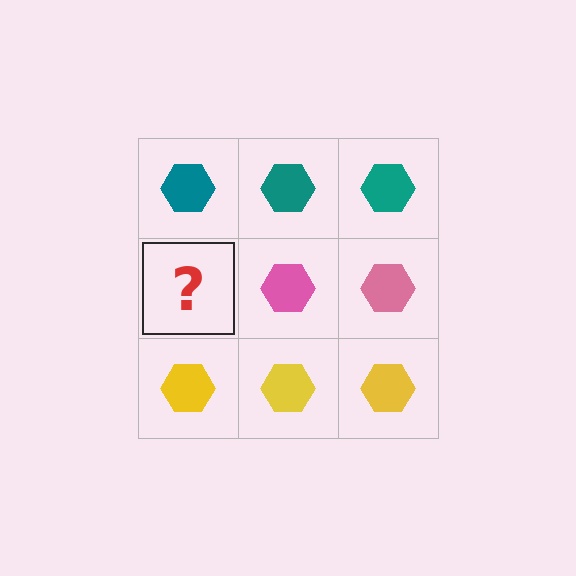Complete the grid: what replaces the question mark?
The question mark should be replaced with a pink hexagon.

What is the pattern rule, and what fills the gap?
The rule is that each row has a consistent color. The gap should be filled with a pink hexagon.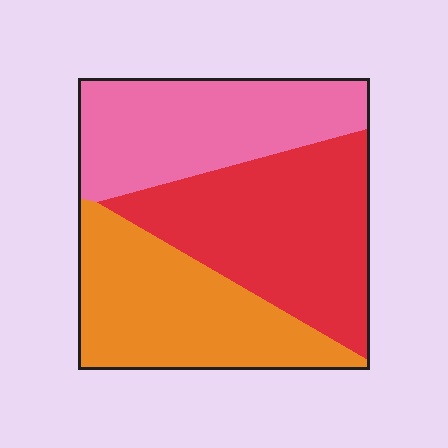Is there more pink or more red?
Red.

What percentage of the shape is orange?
Orange covers roughly 30% of the shape.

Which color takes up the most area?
Red, at roughly 35%.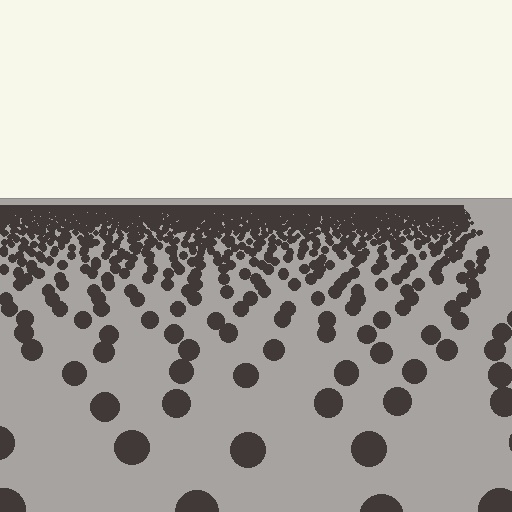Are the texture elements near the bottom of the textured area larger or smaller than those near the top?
Larger. Near the bottom, elements are closer to the viewer and appear at a bigger on-screen size.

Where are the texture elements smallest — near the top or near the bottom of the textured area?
Near the top.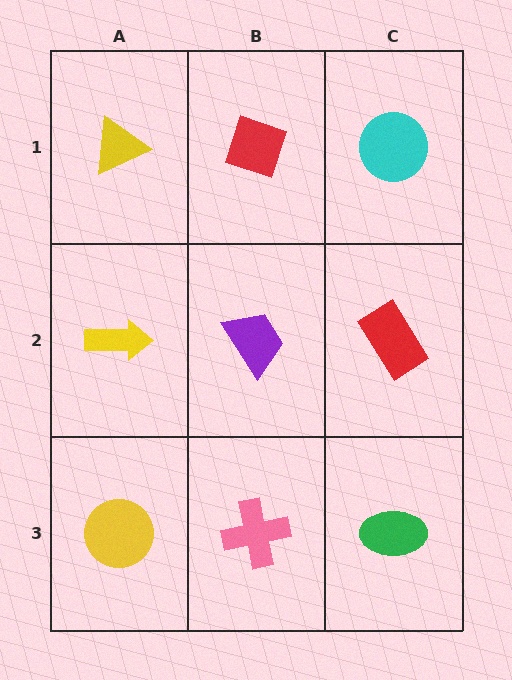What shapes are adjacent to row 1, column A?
A yellow arrow (row 2, column A), a red diamond (row 1, column B).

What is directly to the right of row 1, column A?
A red diamond.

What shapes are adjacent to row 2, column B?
A red diamond (row 1, column B), a pink cross (row 3, column B), a yellow arrow (row 2, column A), a red rectangle (row 2, column C).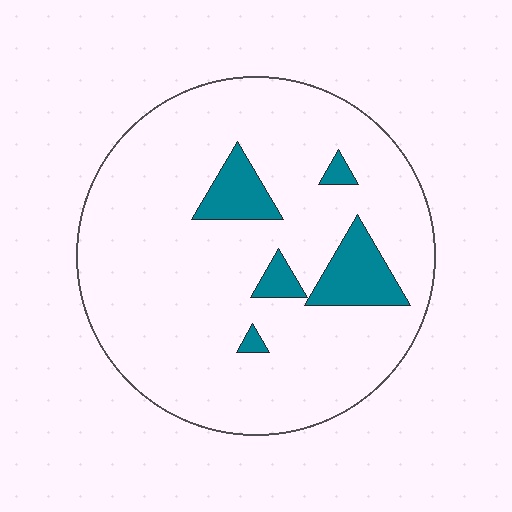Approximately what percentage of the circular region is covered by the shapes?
Approximately 10%.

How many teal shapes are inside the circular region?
5.